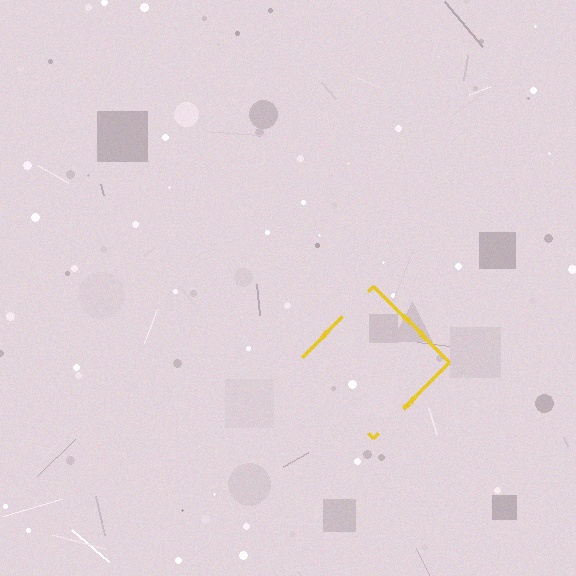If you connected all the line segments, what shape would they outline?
They would outline a diamond.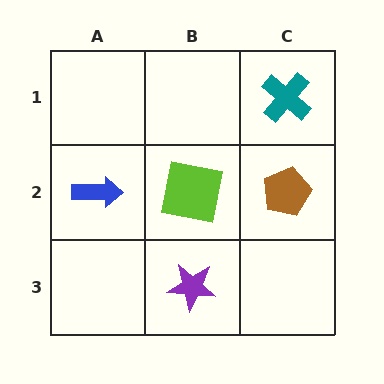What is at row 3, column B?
A purple star.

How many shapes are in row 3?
1 shape.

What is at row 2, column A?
A blue arrow.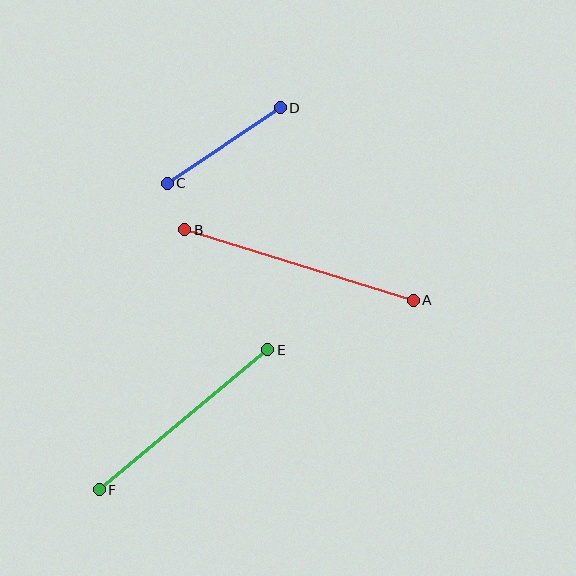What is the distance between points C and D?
The distance is approximately 136 pixels.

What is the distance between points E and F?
The distance is approximately 219 pixels.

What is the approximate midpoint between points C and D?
The midpoint is at approximately (224, 146) pixels.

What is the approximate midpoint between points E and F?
The midpoint is at approximately (184, 420) pixels.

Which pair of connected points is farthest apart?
Points A and B are farthest apart.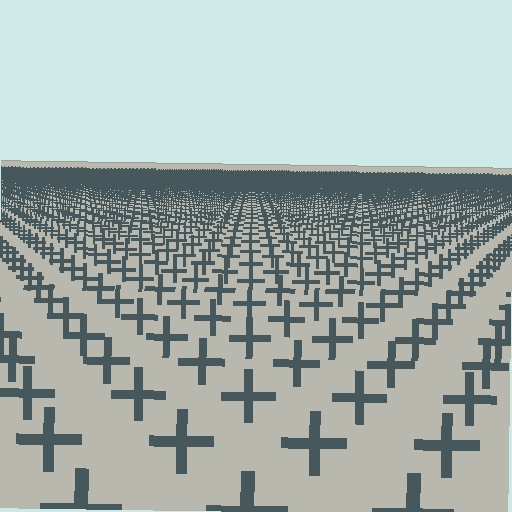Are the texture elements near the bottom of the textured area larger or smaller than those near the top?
Larger. Near the bottom, elements are closer to the viewer and appear at a bigger on-screen size.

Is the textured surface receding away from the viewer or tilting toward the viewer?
The surface is receding away from the viewer. Texture elements get smaller and denser toward the top.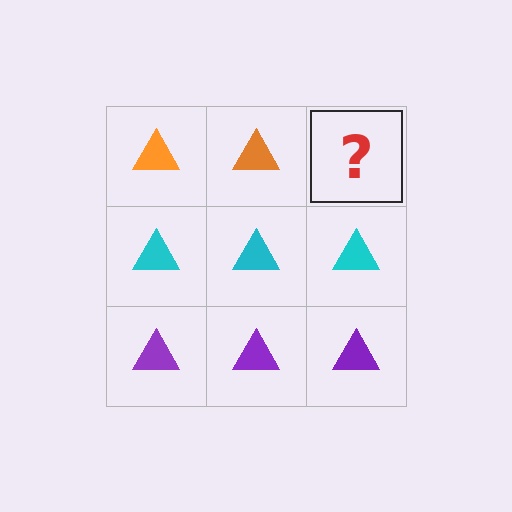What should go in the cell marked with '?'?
The missing cell should contain an orange triangle.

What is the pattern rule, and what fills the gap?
The rule is that each row has a consistent color. The gap should be filled with an orange triangle.